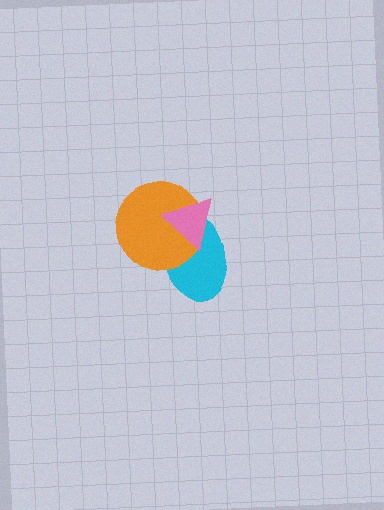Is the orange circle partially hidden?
Yes, it is partially covered by another shape.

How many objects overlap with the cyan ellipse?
2 objects overlap with the cyan ellipse.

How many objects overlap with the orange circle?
2 objects overlap with the orange circle.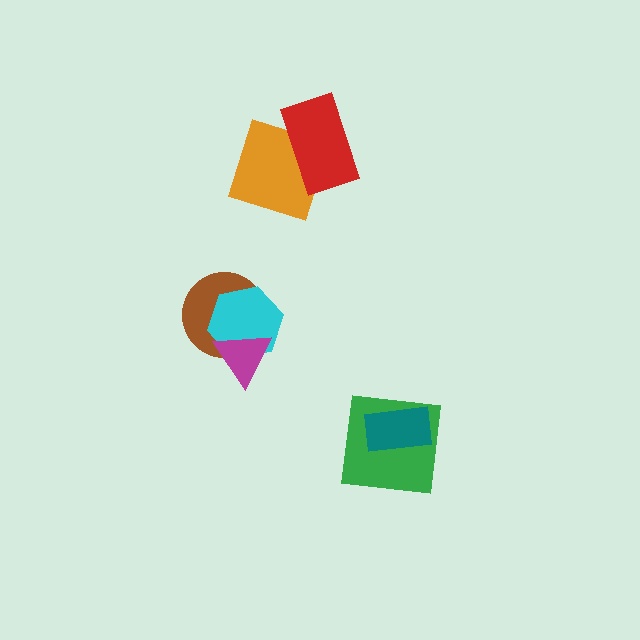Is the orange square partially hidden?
Yes, it is partially covered by another shape.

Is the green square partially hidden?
Yes, it is partially covered by another shape.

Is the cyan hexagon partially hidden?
Yes, it is partially covered by another shape.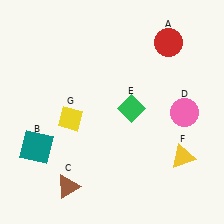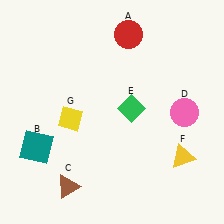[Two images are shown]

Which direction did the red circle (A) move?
The red circle (A) moved left.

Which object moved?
The red circle (A) moved left.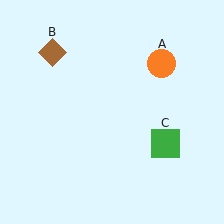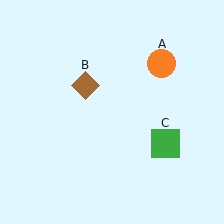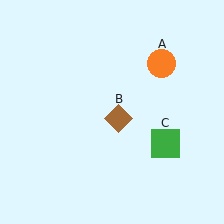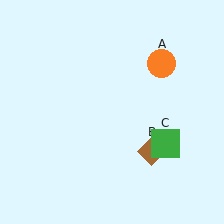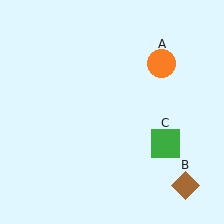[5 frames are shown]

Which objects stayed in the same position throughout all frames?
Orange circle (object A) and green square (object C) remained stationary.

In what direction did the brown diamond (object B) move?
The brown diamond (object B) moved down and to the right.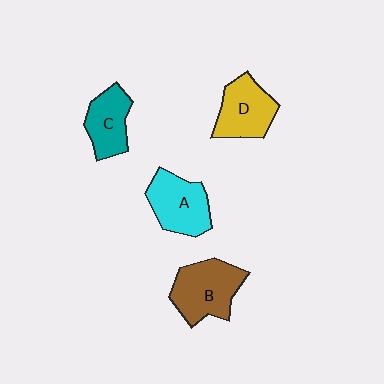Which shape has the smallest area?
Shape C (teal).